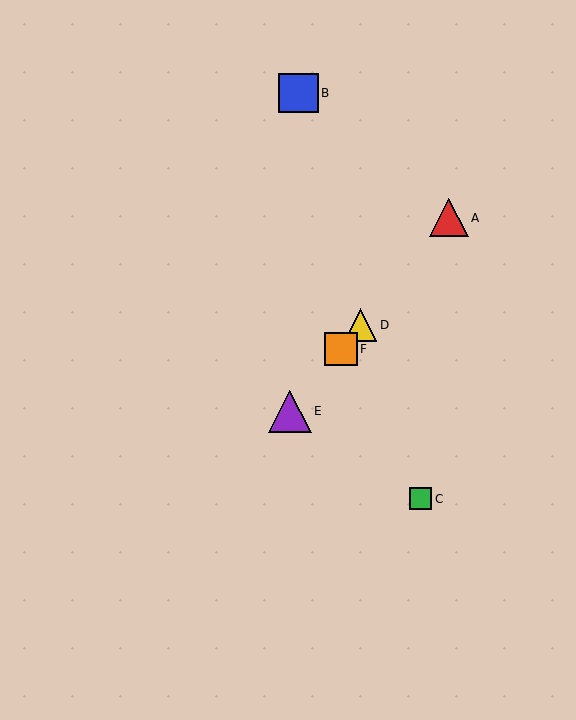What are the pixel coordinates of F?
Object F is at (341, 349).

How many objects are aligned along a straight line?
4 objects (A, D, E, F) are aligned along a straight line.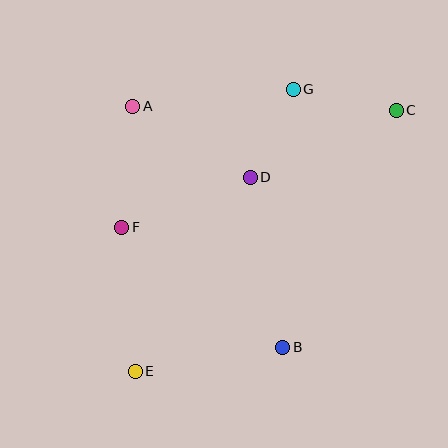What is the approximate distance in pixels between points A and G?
The distance between A and G is approximately 161 pixels.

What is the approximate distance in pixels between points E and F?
The distance between E and F is approximately 145 pixels.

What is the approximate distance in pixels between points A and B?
The distance between A and B is approximately 284 pixels.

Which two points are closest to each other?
Points D and G are closest to each other.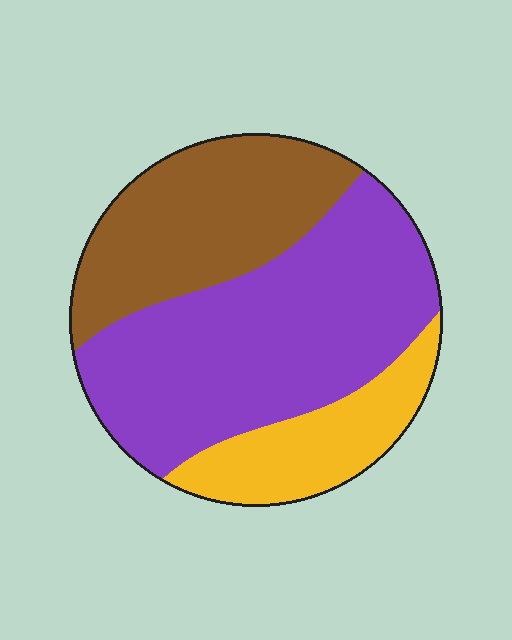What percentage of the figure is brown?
Brown takes up about one third (1/3) of the figure.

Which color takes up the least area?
Yellow, at roughly 20%.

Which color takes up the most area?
Purple, at roughly 50%.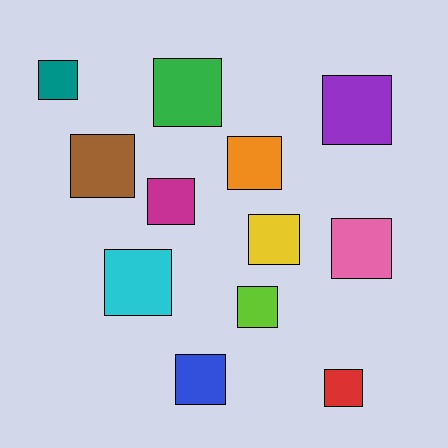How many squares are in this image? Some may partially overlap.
There are 12 squares.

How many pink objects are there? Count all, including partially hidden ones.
There is 1 pink object.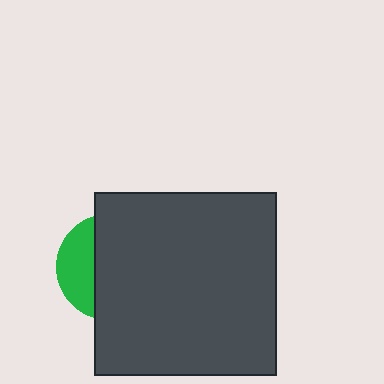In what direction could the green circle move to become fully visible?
The green circle could move left. That would shift it out from behind the dark gray square entirely.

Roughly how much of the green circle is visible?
A small part of it is visible (roughly 32%).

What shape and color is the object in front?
The object in front is a dark gray square.